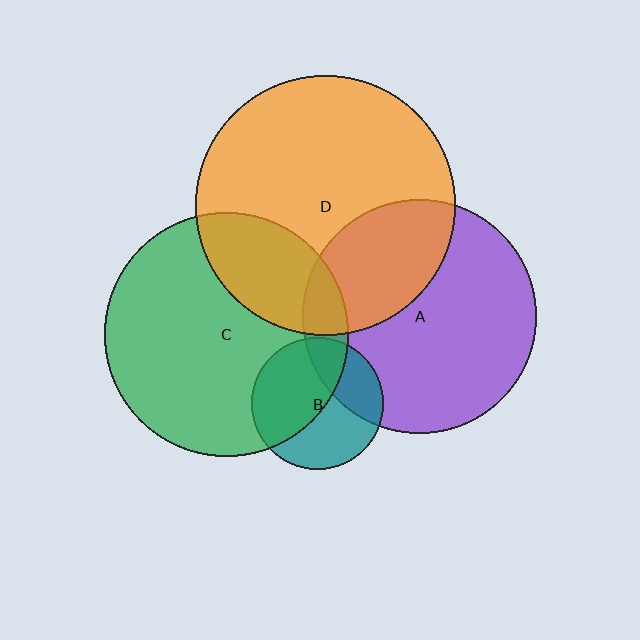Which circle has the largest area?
Circle D (orange).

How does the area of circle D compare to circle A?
Approximately 1.2 times.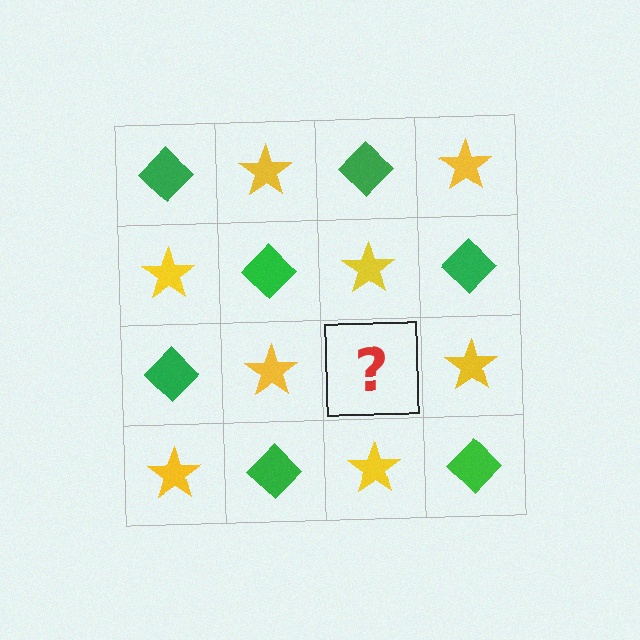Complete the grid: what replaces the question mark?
The question mark should be replaced with a green diamond.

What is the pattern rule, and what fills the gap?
The rule is that it alternates green diamond and yellow star in a checkerboard pattern. The gap should be filled with a green diamond.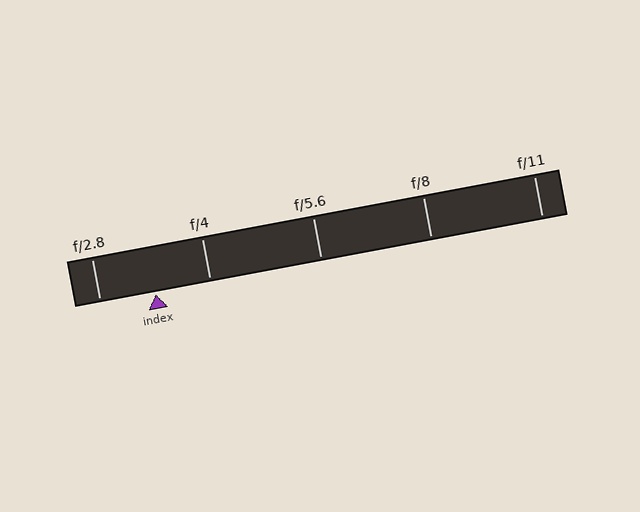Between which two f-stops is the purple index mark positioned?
The index mark is between f/2.8 and f/4.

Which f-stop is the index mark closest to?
The index mark is closest to f/4.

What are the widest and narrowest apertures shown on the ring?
The widest aperture shown is f/2.8 and the narrowest is f/11.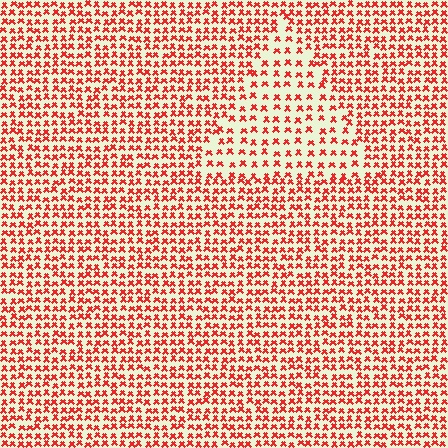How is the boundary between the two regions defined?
The boundary is defined by a change in element density (approximately 1.8x ratio). All elements are the same color, size, and shape.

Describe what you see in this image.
The image contains small red elements arranged at two different densities. A triangle-shaped region is visible where the elements are less densely packed than the surrounding area.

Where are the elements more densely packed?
The elements are more densely packed outside the triangle boundary.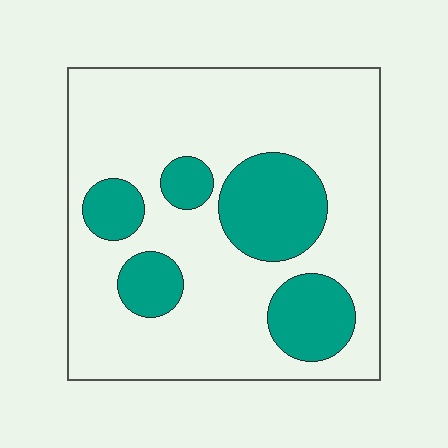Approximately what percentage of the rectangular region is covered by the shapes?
Approximately 25%.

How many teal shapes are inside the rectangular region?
5.